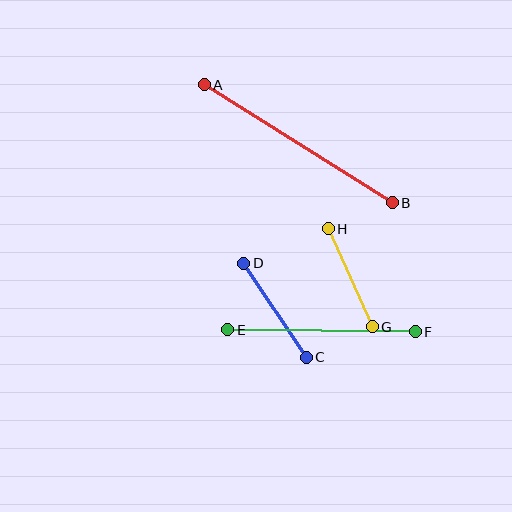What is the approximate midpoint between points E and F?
The midpoint is at approximately (321, 331) pixels.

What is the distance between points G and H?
The distance is approximately 107 pixels.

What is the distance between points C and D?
The distance is approximately 113 pixels.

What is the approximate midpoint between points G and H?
The midpoint is at approximately (350, 278) pixels.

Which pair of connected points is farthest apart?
Points A and B are farthest apart.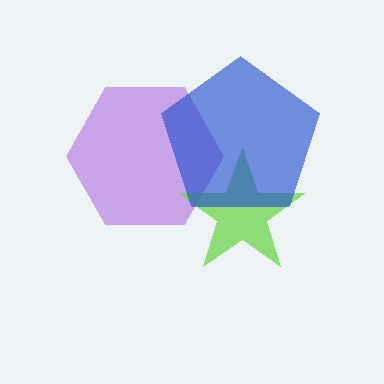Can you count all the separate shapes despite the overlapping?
Yes, there are 3 separate shapes.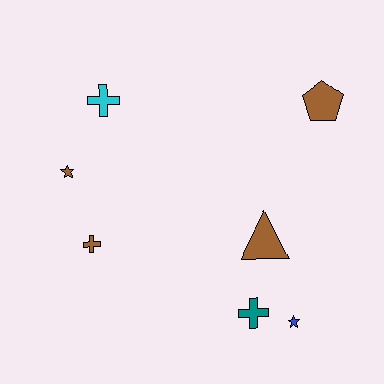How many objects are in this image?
There are 7 objects.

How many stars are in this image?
There are 2 stars.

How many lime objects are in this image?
There are no lime objects.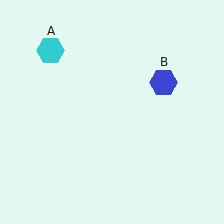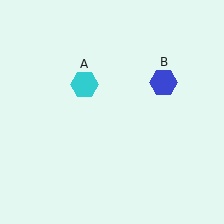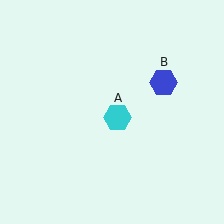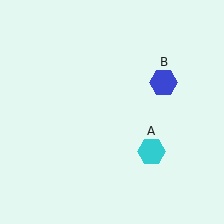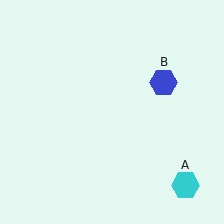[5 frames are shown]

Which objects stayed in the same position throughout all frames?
Blue hexagon (object B) remained stationary.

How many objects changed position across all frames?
1 object changed position: cyan hexagon (object A).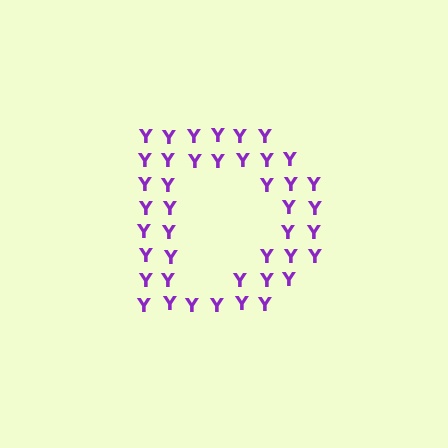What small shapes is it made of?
It is made of small letter Y's.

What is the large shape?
The large shape is the letter D.